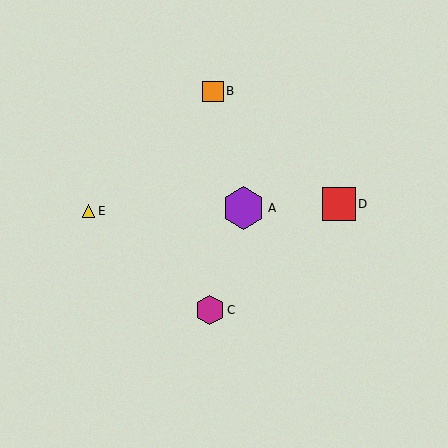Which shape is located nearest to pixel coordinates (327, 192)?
The red square (labeled D) at (339, 204) is nearest to that location.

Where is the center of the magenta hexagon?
The center of the magenta hexagon is at (210, 310).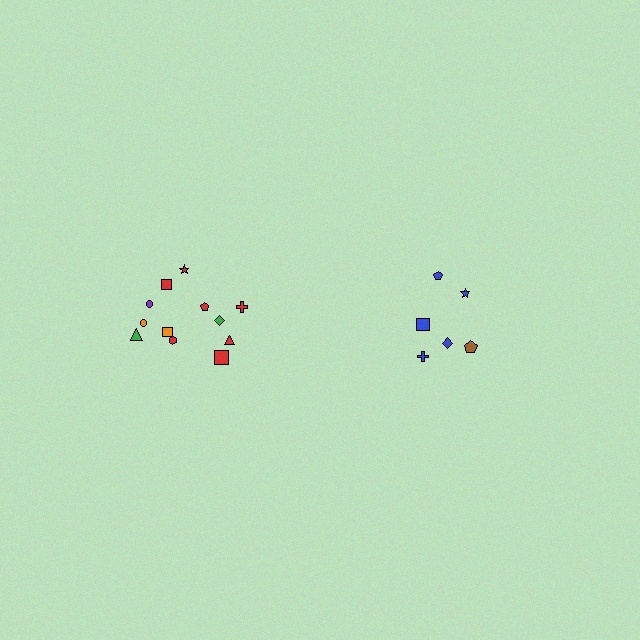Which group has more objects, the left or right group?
The left group.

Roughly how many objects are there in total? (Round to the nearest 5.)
Roughly 20 objects in total.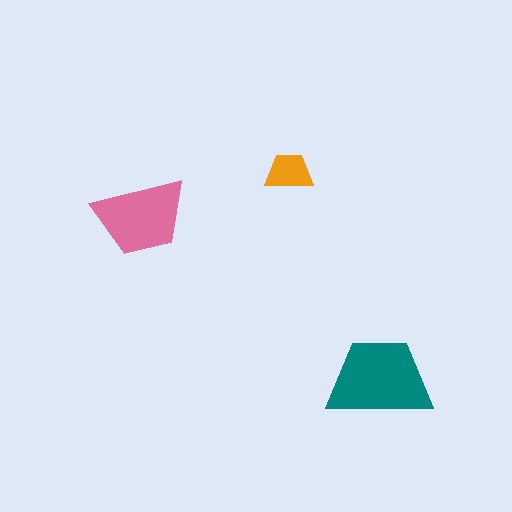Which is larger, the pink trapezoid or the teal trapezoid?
The teal one.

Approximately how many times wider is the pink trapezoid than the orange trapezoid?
About 2 times wider.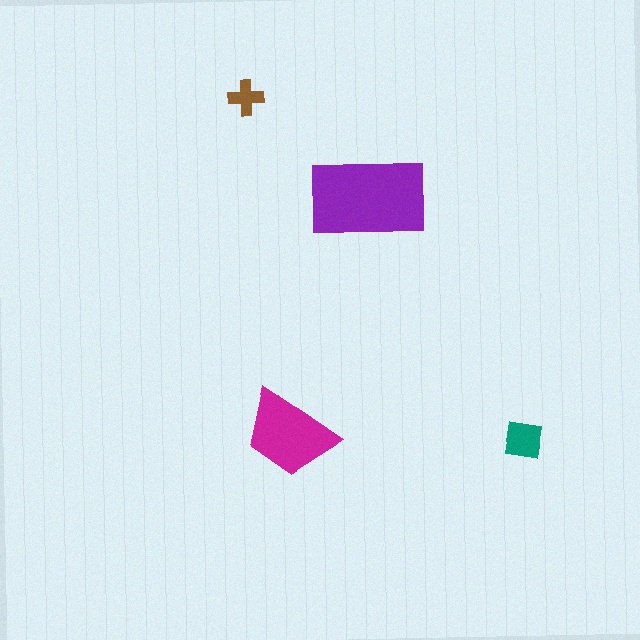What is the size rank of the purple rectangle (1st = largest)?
1st.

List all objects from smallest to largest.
The brown cross, the teal square, the magenta trapezoid, the purple rectangle.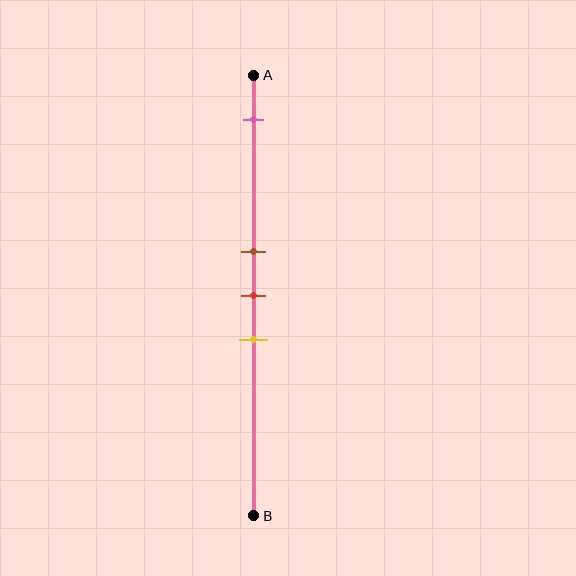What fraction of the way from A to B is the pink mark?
The pink mark is approximately 10% (0.1) of the way from A to B.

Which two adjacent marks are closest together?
The brown and red marks are the closest adjacent pair.